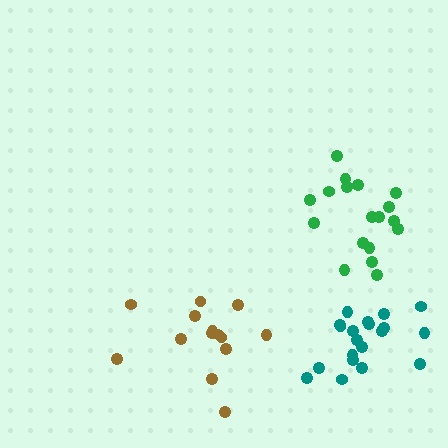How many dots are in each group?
Group 1: 20 dots, Group 2: 18 dots, Group 3: 14 dots (52 total).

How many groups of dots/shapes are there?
There are 3 groups.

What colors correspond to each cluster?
The clusters are colored: teal, green, brown.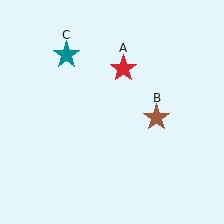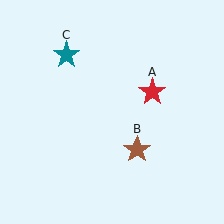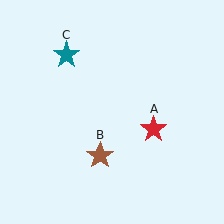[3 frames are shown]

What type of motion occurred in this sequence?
The red star (object A), brown star (object B) rotated clockwise around the center of the scene.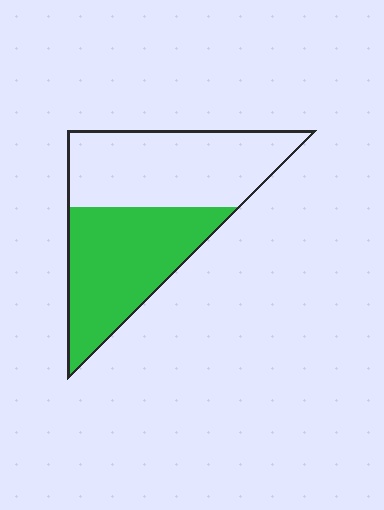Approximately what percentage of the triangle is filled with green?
Approximately 50%.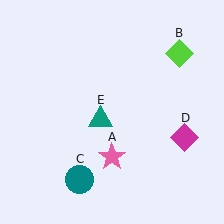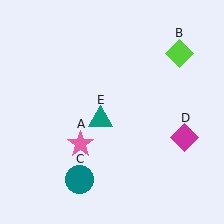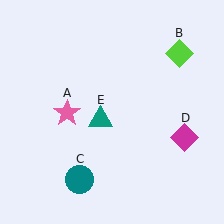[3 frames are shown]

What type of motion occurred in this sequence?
The pink star (object A) rotated clockwise around the center of the scene.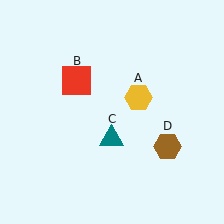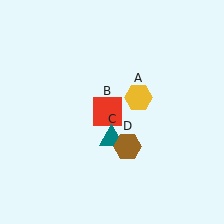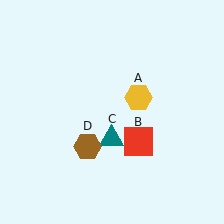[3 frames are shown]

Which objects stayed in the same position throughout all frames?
Yellow hexagon (object A) and teal triangle (object C) remained stationary.